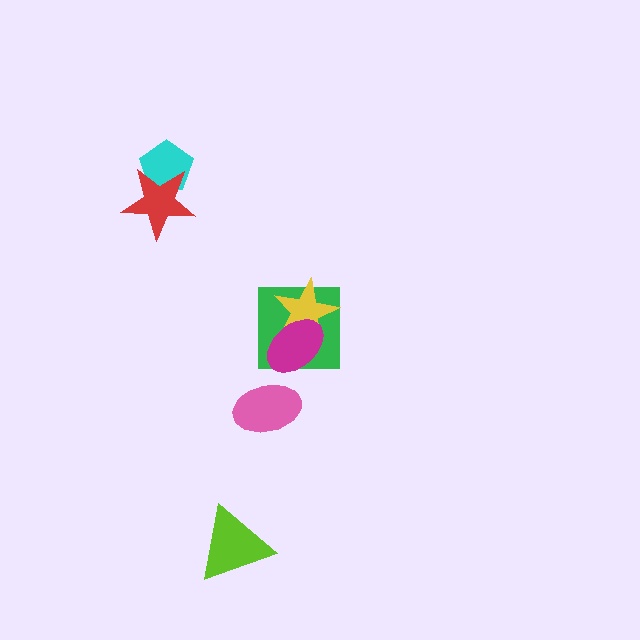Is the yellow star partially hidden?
Yes, it is partially covered by another shape.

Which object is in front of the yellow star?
The magenta ellipse is in front of the yellow star.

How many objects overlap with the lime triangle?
0 objects overlap with the lime triangle.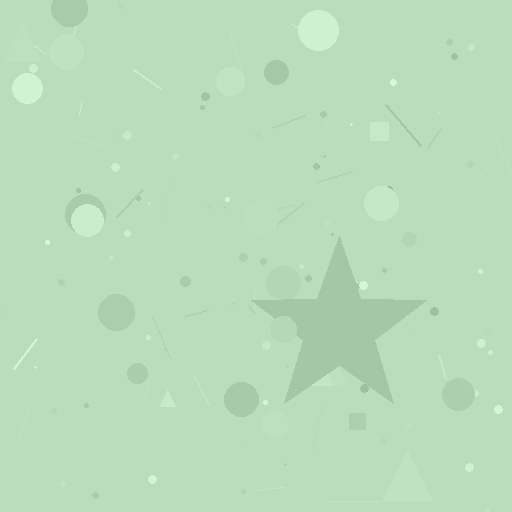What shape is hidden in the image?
A star is hidden in the image.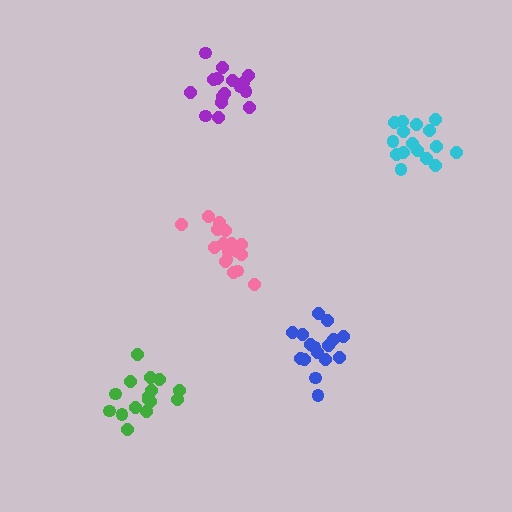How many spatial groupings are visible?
There are 5 spatial groupings.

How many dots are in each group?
Group 1: 16 dots, Group 2: 16 dots, Group 3: 16 dots, Group 4: 16 dots, Group 5: 18 dots (82 total).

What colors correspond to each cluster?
The clusters are colored: purple, blue, cyan, green, pink.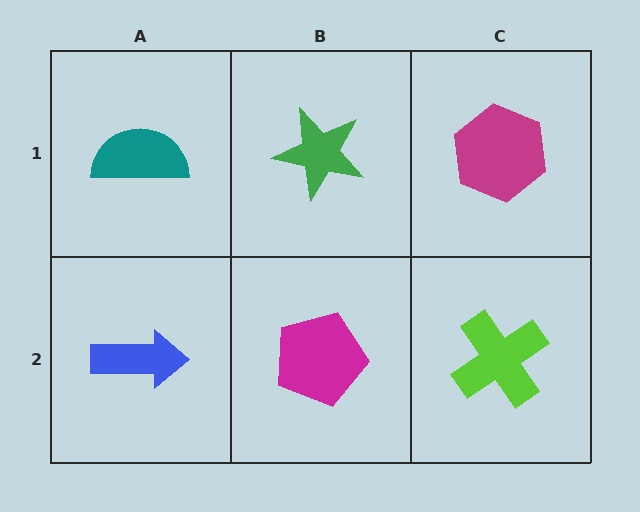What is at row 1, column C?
A magenta hexagon.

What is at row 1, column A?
A teal semicircle.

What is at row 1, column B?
A green star.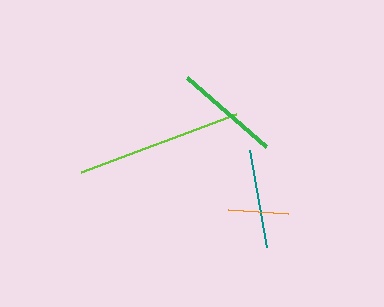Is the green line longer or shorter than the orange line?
The green line is longer than the orange line.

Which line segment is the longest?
The lime line is the longest at approximately 165 pixels.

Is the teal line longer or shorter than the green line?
The green line is longer than the teal line.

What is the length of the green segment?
The green segment is approximately 105 pixels long.